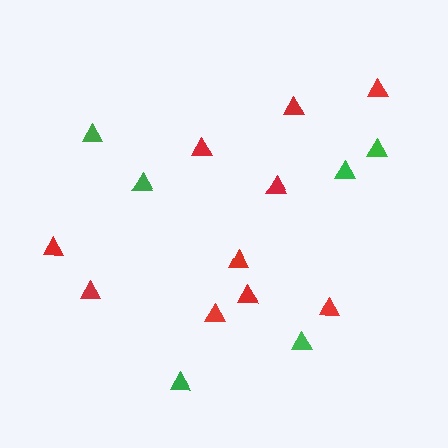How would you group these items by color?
There are 2 groups: one group of green triangles (6) and one group of red triangles (10).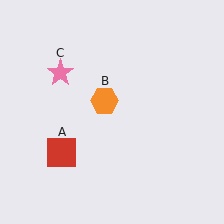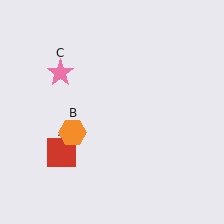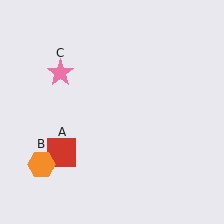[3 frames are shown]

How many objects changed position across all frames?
1 object changed position: orange hexagon (object B).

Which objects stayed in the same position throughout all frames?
Red square (object A) and pink star (object C) remained stationary.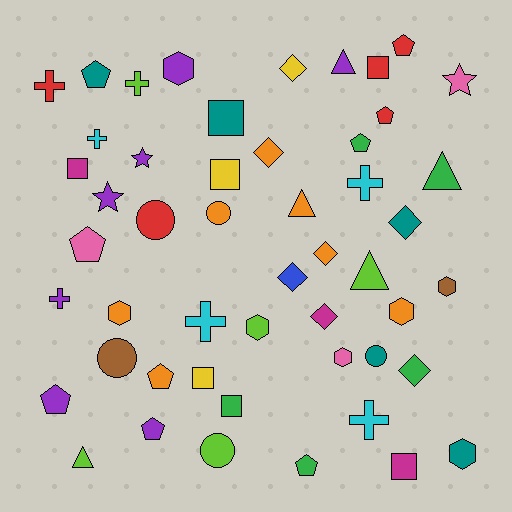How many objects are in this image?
There are 50 objects.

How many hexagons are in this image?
There are 7 hexagons.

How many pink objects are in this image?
There are 3 pink objects.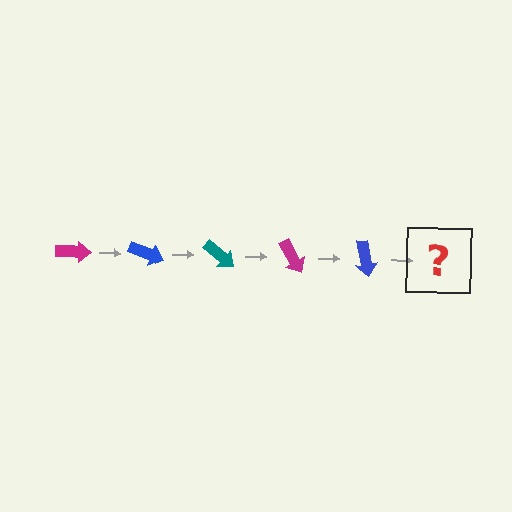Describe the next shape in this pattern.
It should be a teal arrow, rotated 100 degrees from the start.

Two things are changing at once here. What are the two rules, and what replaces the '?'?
The two rules are that it rotates 20 degrees each step and the color cycles through magenta, blue, and teal. The '?' should be a teal arrow, rotated 100 degrees from the start.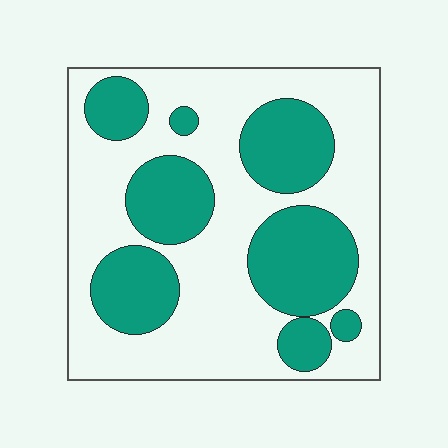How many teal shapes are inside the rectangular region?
8.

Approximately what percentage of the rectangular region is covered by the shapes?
Approximately 35%.